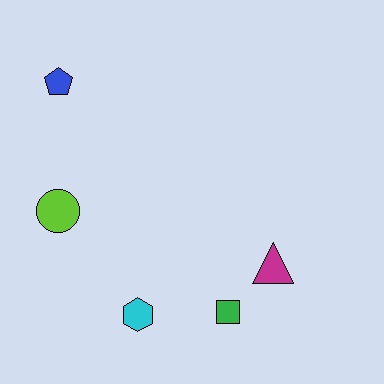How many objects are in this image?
There are 5 objects.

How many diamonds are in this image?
There are no diamonds.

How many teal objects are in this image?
There are no teal objects.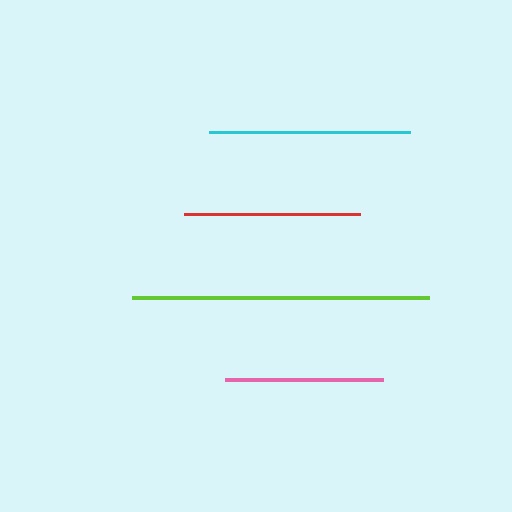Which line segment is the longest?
The lime line is the longest at approximately 297 pixels.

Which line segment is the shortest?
The pink line is the shortest at approximately 158 pixels.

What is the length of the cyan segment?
The cyan segment is approximately 200 pixels long.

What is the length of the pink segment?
The pink segment is approximately 158 pixels long.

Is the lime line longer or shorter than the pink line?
The lime line is longer than the pink line.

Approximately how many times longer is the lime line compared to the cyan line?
The lime line is approximately 1.5 times the length of the cyan line.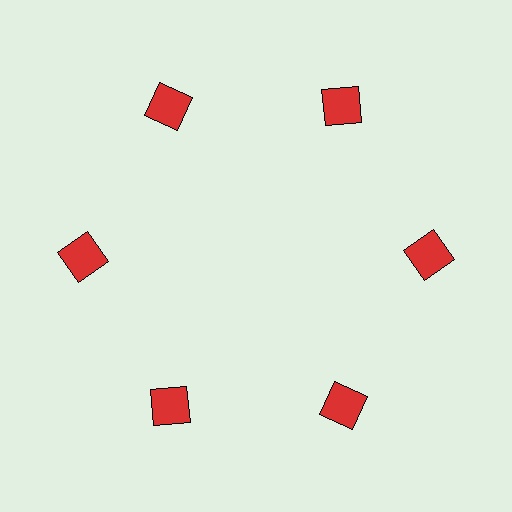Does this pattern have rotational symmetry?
Yes, this pattern has 6-fold rotational symmetry. It looks the same after rotating 60 degrees around the center.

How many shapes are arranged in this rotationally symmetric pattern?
There are 6 shapes, arranged in 6 groups of 1.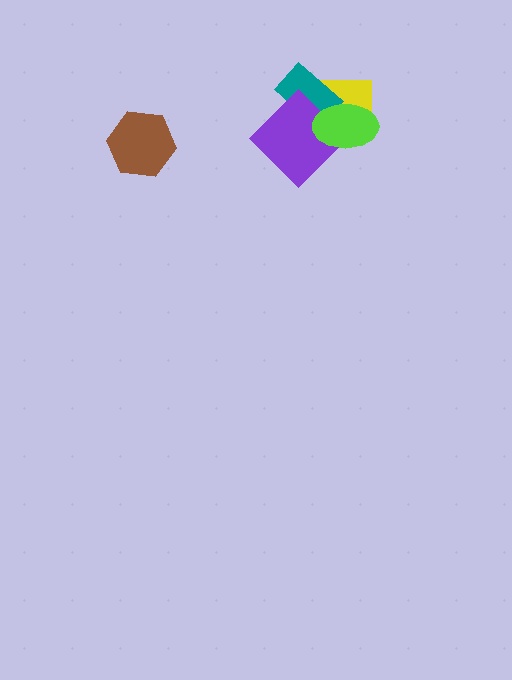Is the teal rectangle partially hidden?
Yes, it is partially covered by another shape.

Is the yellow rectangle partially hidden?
Yes, it is partially covered by another shape.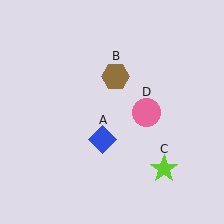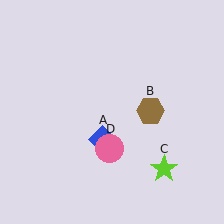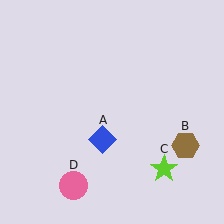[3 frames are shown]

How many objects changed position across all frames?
2 objects changed position: brown hexagon (object B), pink circle (object D).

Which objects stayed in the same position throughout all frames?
Blue diamond (object A) and lime star (object C) remained stationary.